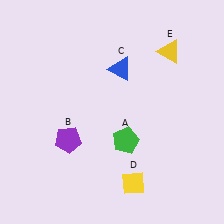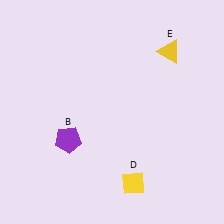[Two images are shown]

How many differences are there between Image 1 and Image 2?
There are 2 differences between the two images.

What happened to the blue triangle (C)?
The blue triangle (C) was removed in Image 2. It was in the top-right area of Image 1.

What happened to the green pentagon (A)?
The green pentagon (A) was removed in Image 2. It was in the bottom-right area of Image 1.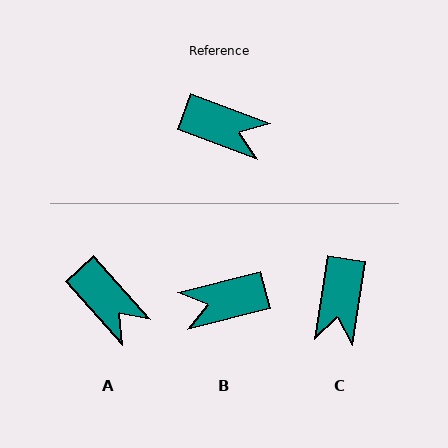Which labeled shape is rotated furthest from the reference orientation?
B, about 145 degrees away.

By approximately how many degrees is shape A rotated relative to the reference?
Approximately 27 degrees clockwise.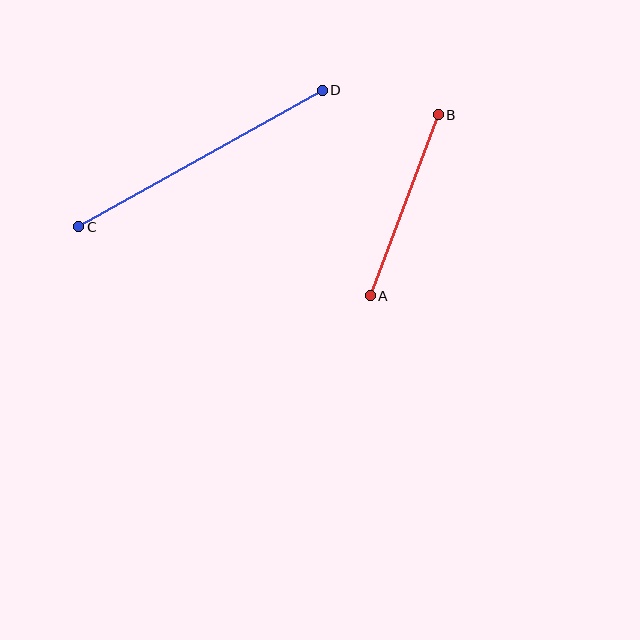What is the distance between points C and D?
The distance is approximately 279 pixels.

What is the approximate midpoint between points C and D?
The midpoint is at approximately (201, 159) pixels.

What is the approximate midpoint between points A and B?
The midpoint is at approximately (404, 205) pixels.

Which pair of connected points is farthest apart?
Points C and D are farthest apart.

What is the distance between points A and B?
The distance is approximately 193 pixels.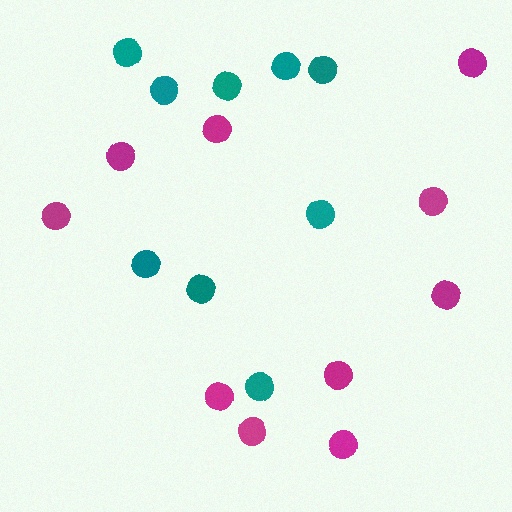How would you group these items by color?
There are 2 groups: one group of teal circles (9) and one group of magenta circles (10).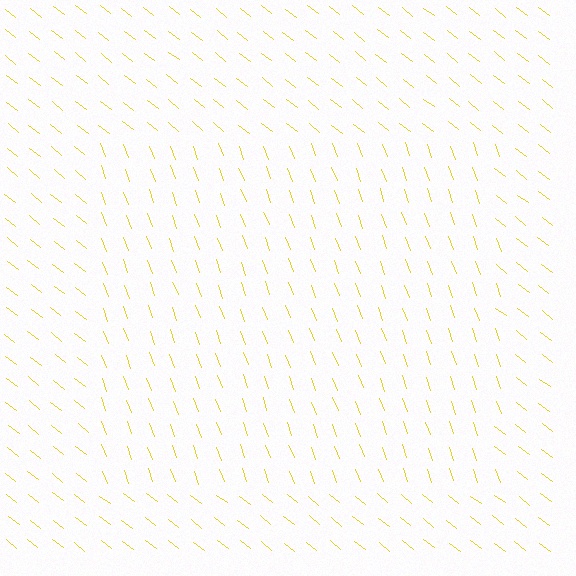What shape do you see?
I see a rectangle.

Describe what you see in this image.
The image is filled with small yellow line segments. A rectangle region in the image has lines oriented differently from the surrounding lines, creating a visible texture boundary.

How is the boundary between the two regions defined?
The boundary is defined purely by a change in line orientation (approximately 32 degrees difference). All lines are the same color and thickness.